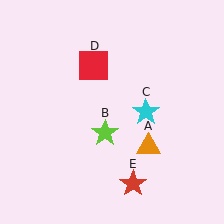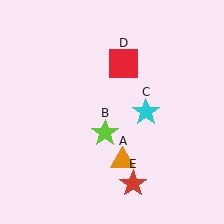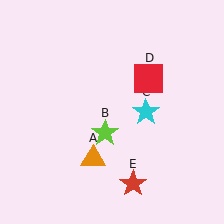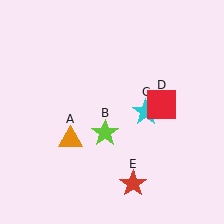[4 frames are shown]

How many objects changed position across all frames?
2 objects changed position: orange triangle (object A), red square (object D).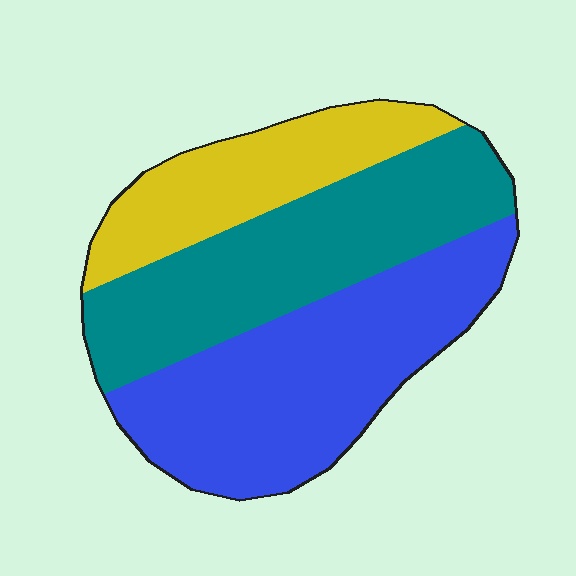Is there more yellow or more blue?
Blue.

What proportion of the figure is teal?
Teal takes up about three eighths (3/8) of the figure.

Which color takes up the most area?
Blue, at roughly 40%.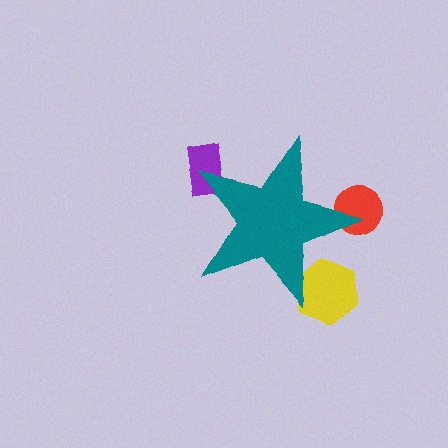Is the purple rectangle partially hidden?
Yes, the purple rectangle is partially hidden behind the teal star.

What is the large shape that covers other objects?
A teal star.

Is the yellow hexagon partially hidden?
Yes, the yellow hexagon is partially hidden behind the teal star.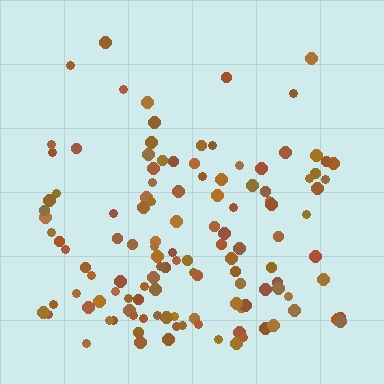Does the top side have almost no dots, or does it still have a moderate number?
Still a moderate number, just noticeably fewer than the bottom.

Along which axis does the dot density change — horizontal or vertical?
Vertical.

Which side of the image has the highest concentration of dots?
The bottom.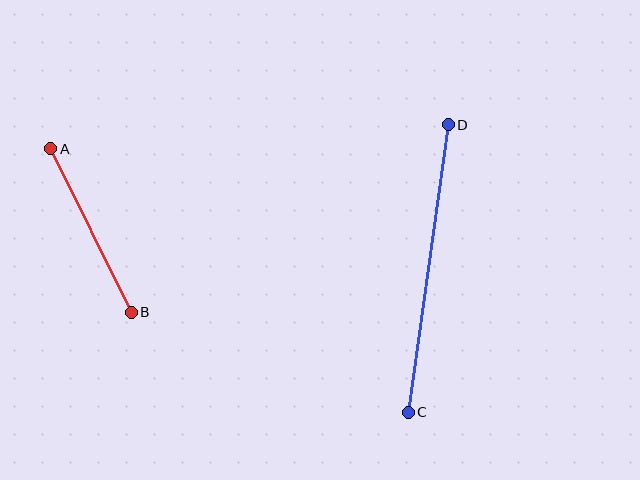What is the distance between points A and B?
The distance is approximately 183 pixels.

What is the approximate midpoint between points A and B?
The midpoint is at approximately (91, 231) pixels.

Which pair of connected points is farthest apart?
Points C and D are farthest apart.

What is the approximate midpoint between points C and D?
The midpoint is at approximately (428, 268) pixels.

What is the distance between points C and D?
The distance is approximately 290 pixels.